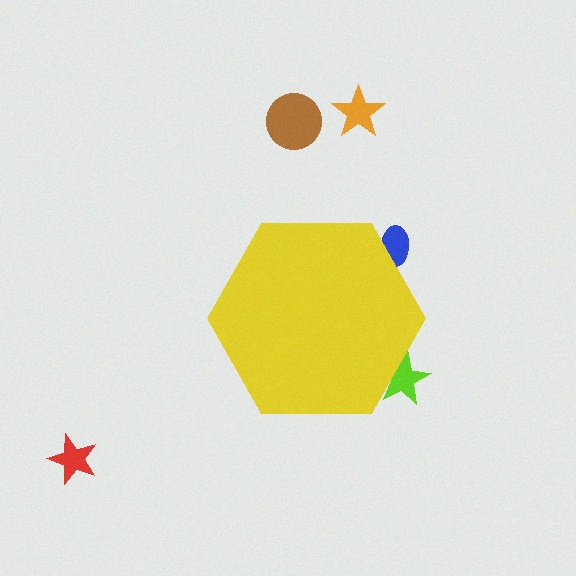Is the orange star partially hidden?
No, the orange star is fully visible.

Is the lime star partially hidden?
Yes, the lime star is partially hidden behind the yellow hexagon.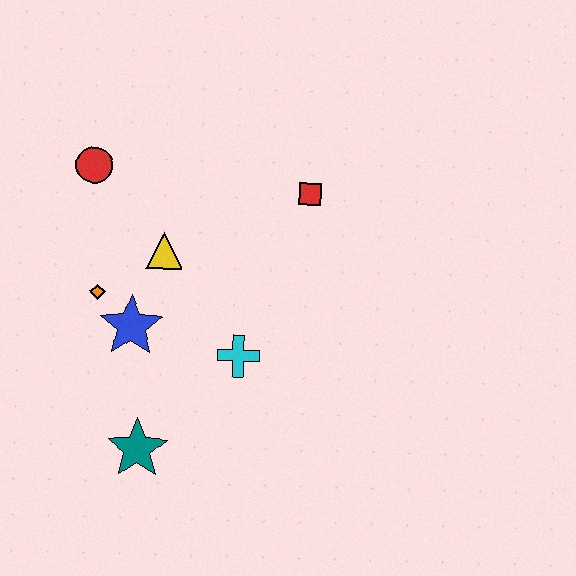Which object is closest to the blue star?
The orange diamond is closest to the blue star.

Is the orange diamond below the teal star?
No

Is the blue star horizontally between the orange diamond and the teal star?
Yes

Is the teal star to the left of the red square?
Yes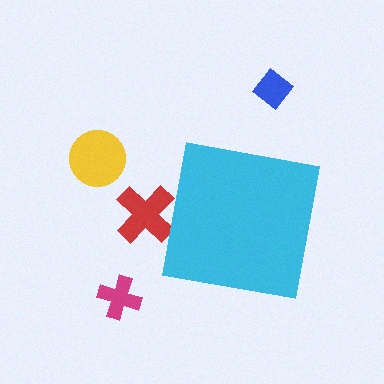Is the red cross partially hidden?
Yes, the red cross is partially hidden behind the cyan square.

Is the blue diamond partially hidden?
No, the blue diamond is fully visible.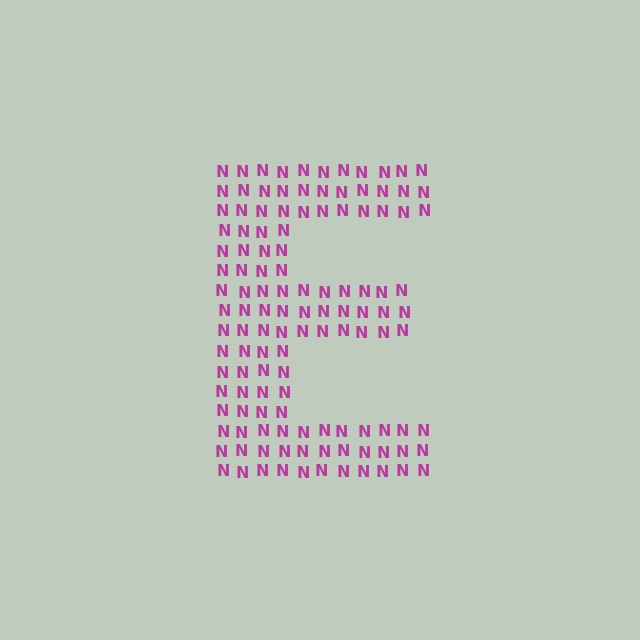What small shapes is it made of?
It is made of small letter N's.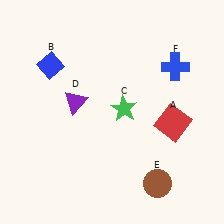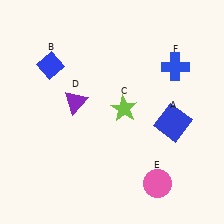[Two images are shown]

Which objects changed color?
A changed from red to blue. C changed from green to lime. E changed from brown to pink.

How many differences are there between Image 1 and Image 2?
There are 3 differences between the two images.